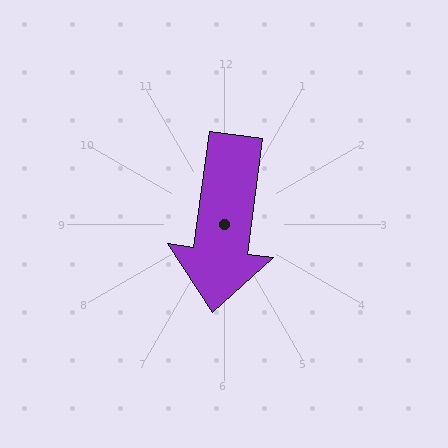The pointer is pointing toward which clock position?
Roughly 6 o'clock.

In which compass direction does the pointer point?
South.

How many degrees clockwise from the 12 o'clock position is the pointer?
Approximately 188 degrees.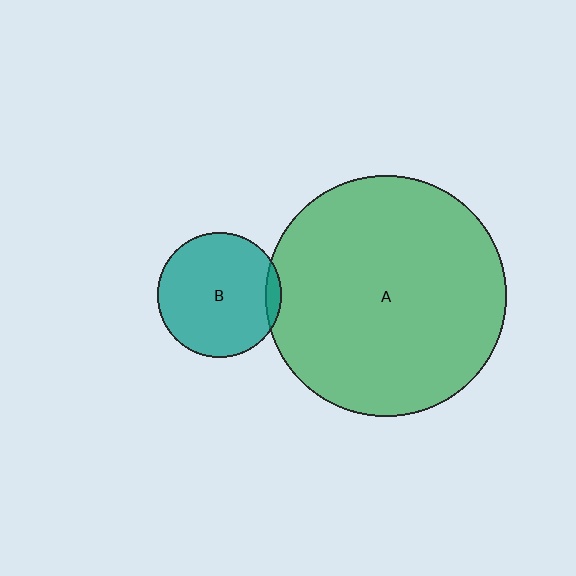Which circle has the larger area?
Circle A (green).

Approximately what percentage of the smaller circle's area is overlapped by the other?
Approximately 5%.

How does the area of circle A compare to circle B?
Approximately 3.8 times.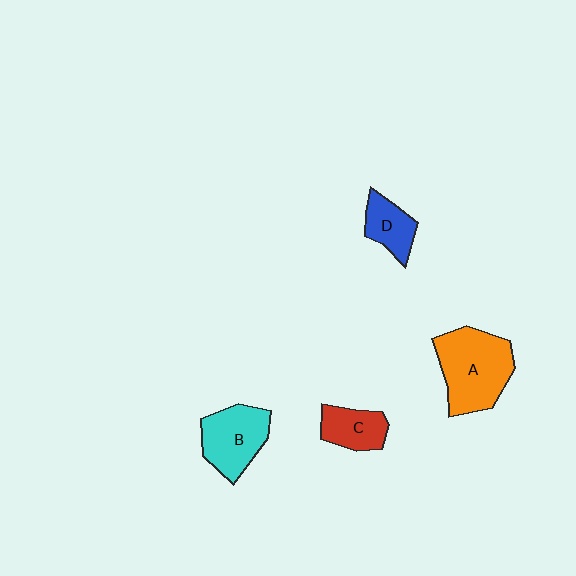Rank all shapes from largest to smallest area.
From largest to smallest: A (orange), B (cyan), C (red), D (blue).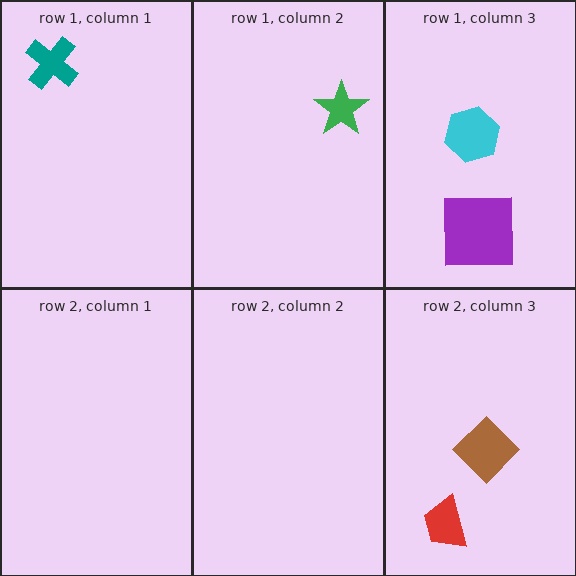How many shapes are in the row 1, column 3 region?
2.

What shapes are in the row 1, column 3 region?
The purple square, the cyan hexagon.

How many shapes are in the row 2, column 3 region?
2.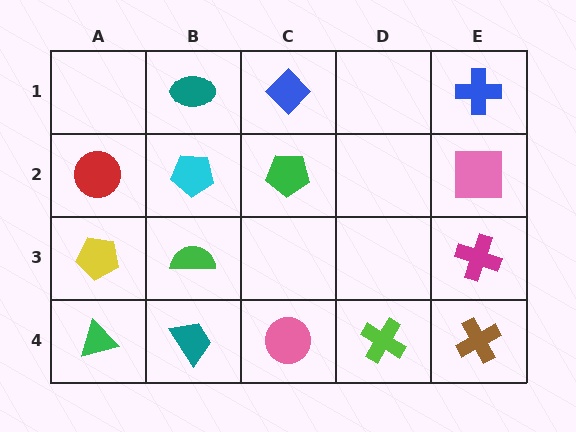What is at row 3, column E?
A magenta cross.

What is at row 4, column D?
A lime cross.